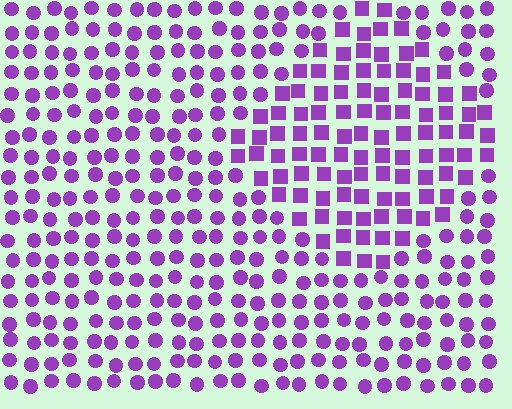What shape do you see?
I see a diamond.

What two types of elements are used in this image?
The image uses squares inside the diamond region and circles outside it.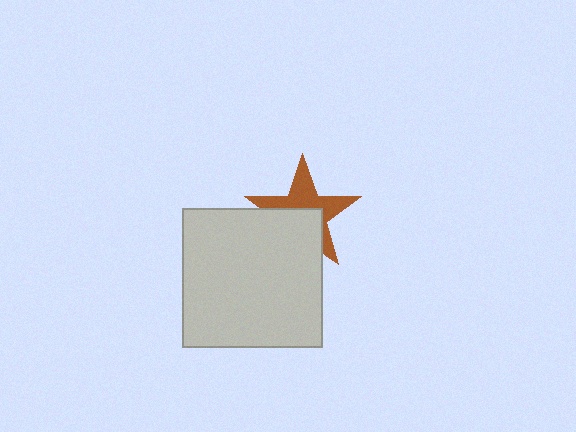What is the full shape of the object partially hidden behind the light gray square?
The partially hidden object is a brown star.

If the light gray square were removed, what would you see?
You would see the complete brown star.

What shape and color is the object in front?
The object in front is a light gray square.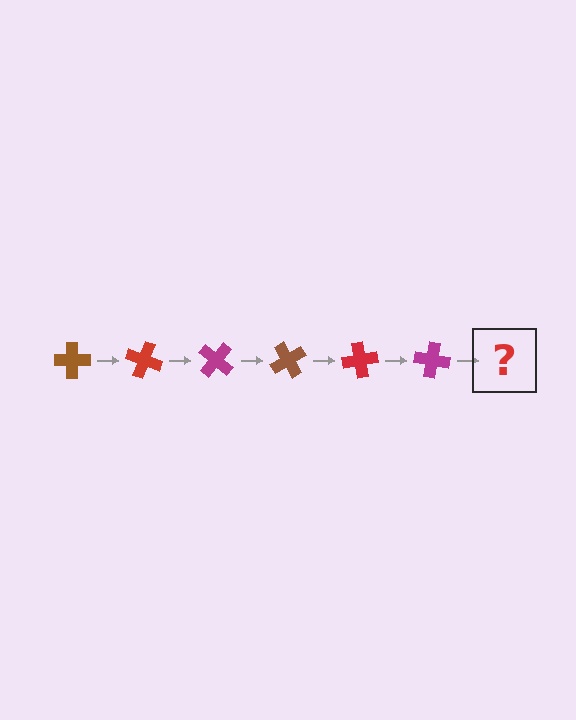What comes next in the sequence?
The next element should be a brown cross, rotated 120 degrees from the start.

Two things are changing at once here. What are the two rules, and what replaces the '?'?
The two rules are that it rotates 20 degrees each step and the color cycles through brown, red, and magenta. The '?' should be a brown cross, rotated 120 degrees from the start.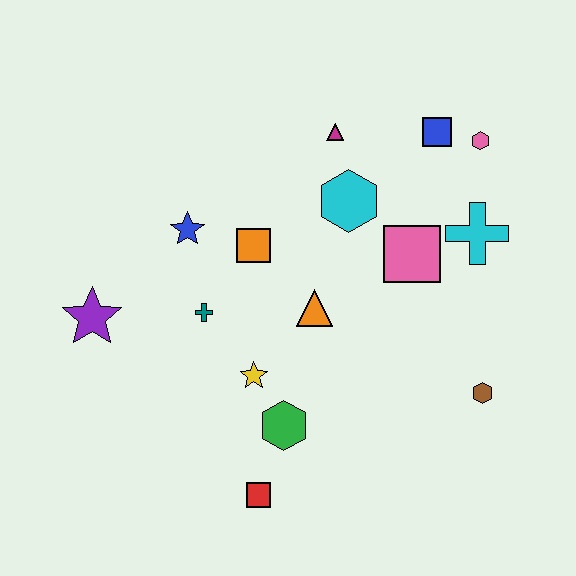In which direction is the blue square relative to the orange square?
The blue square is to the right of the orange square.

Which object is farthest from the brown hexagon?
The purple star is farthest from the brown hexagon.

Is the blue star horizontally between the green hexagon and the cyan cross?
No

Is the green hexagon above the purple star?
No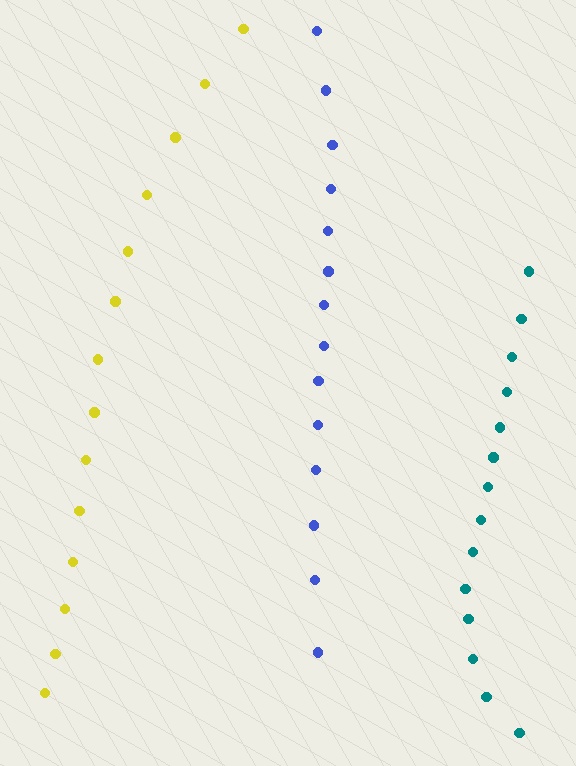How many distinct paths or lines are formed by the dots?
There are 3 distinct paths.